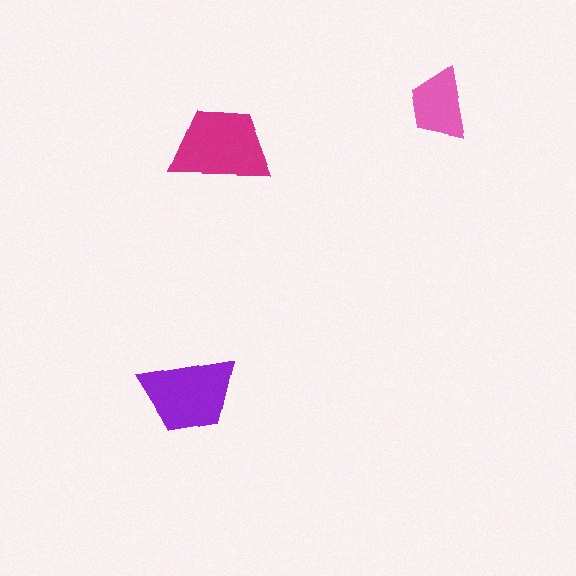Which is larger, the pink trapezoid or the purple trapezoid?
The purple one.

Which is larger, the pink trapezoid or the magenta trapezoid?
The magenta one.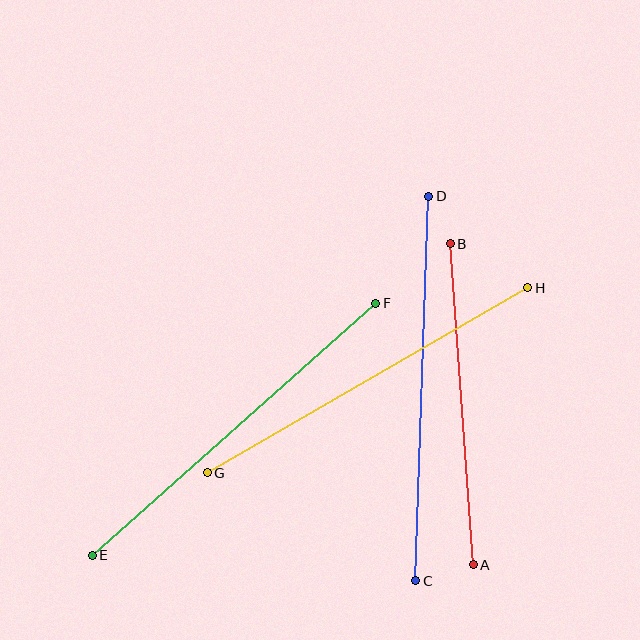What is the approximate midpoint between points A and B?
The midpoint is at approximately (462, 404) pixels.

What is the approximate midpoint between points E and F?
The midpoint is at approximately (234, 429) pixels.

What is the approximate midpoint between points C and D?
The midpoint is at approximately (422, 389) pixels.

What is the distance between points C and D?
The distance is approximately 385 pixels.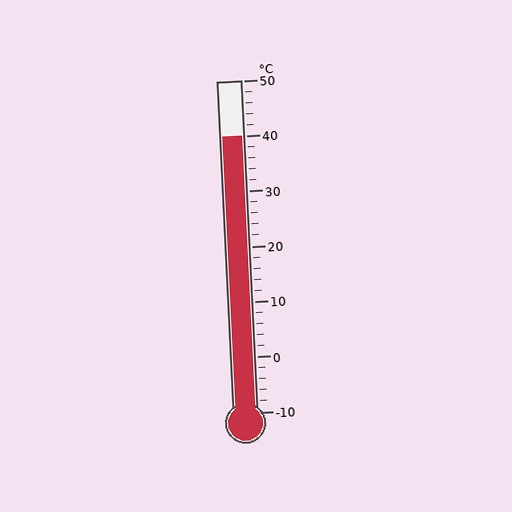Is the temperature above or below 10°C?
The temperature is above 10°C.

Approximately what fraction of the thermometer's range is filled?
The thermometer is filled to approximately 85% of its range.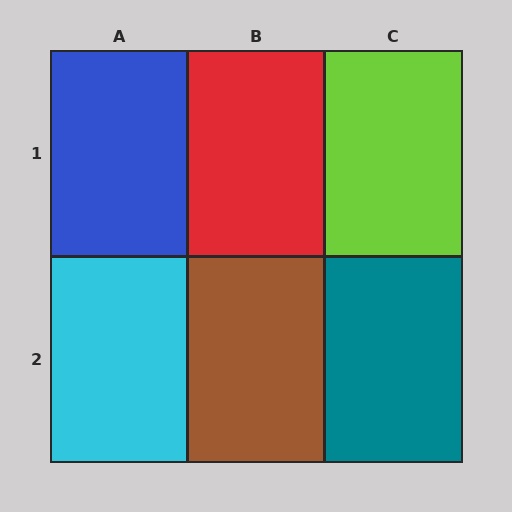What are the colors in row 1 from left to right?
Blue, red, lime.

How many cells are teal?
1 cell is teal.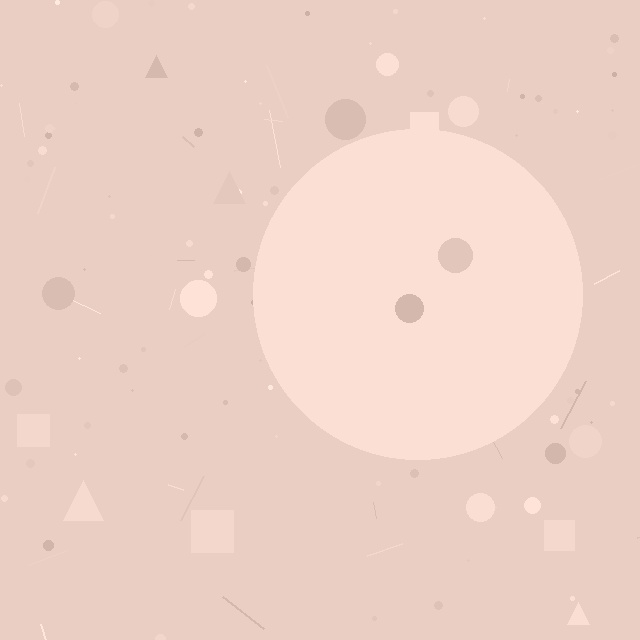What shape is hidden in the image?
A circle is hidden in the image.